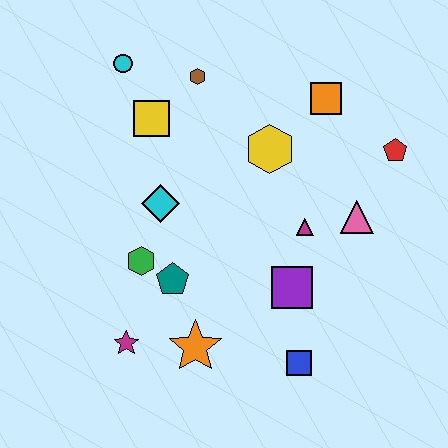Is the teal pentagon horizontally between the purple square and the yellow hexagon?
No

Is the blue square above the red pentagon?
No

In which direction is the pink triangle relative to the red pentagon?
The pink triangle is below the red pentagon.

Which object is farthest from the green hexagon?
The red pentagon is farthest from the green hexagon.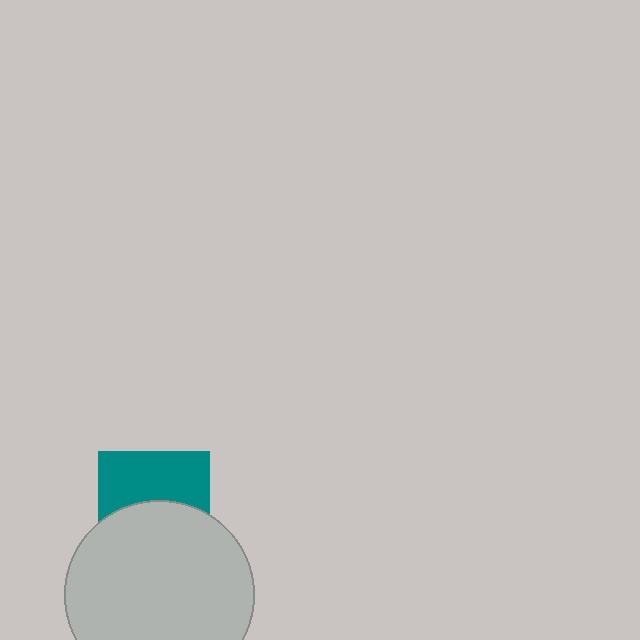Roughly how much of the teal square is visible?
About half of it is visible (roughly 49%).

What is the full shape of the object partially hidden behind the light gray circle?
The partially hidden object is a teal square.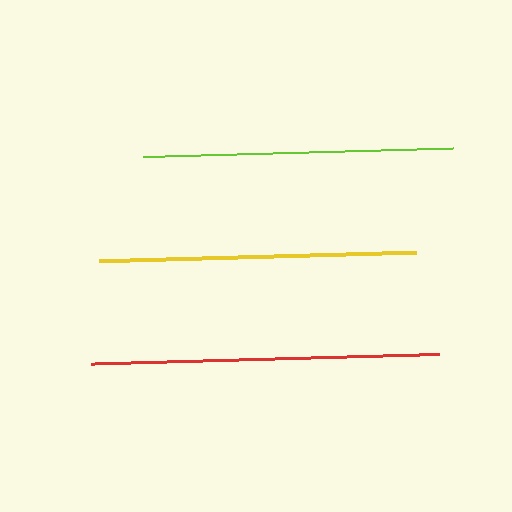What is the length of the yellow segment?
The yellow segment is approximately 317 pixels long.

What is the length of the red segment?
The red segment is approximately 347 pixels long.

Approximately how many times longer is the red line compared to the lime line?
The red line is approximately 1.1 times the length of the lime line.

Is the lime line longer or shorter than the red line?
The red line is longer than the lime line.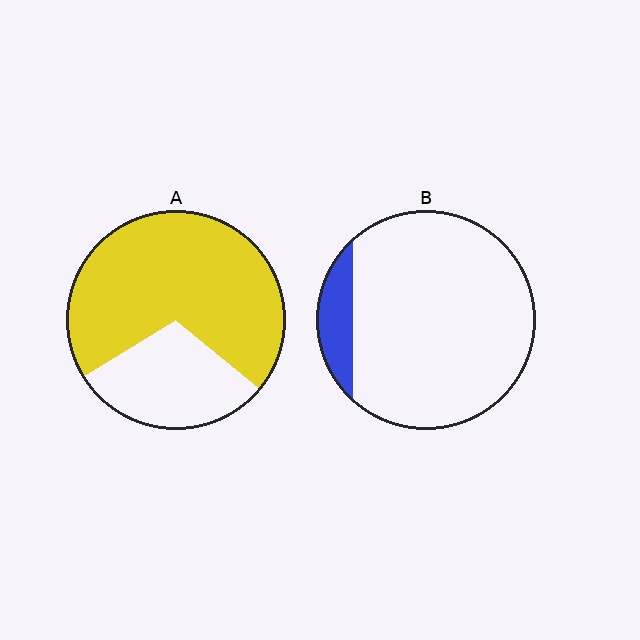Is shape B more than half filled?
No.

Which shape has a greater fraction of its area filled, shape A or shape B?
Shape A.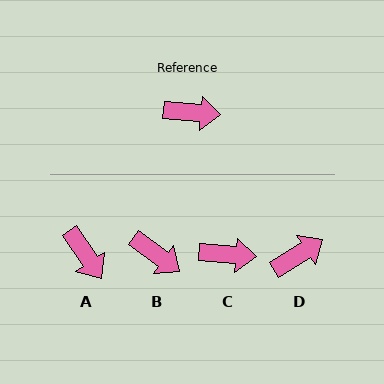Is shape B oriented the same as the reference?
No, it is off by about 31 degrees.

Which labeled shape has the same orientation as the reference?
C.